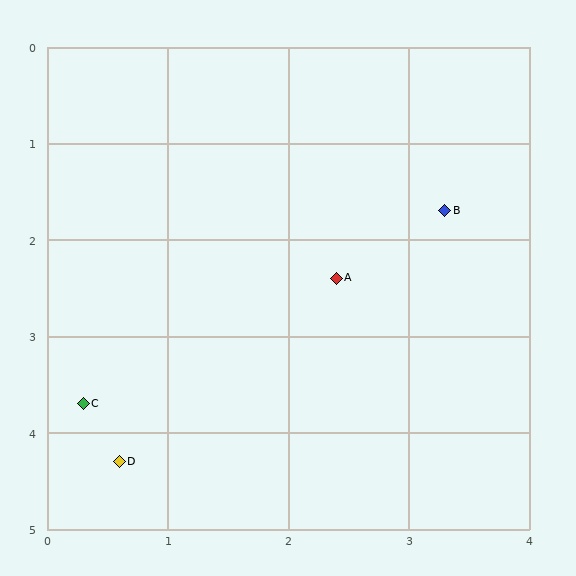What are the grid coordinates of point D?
Point D is at approximately (0.6, 4.3).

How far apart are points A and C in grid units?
Points A and C are about 2.5 grid units apart.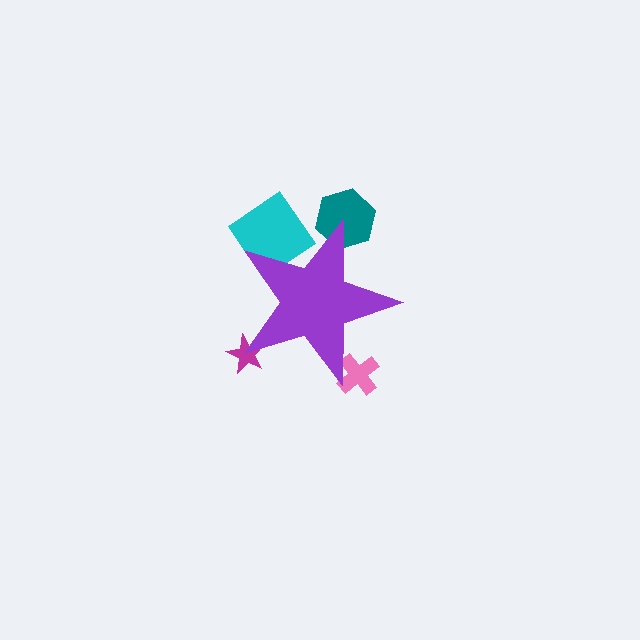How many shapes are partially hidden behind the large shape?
4 shapes are partially hidden.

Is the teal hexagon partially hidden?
Yes, the teal hexagon is partially hidden behind the purple star.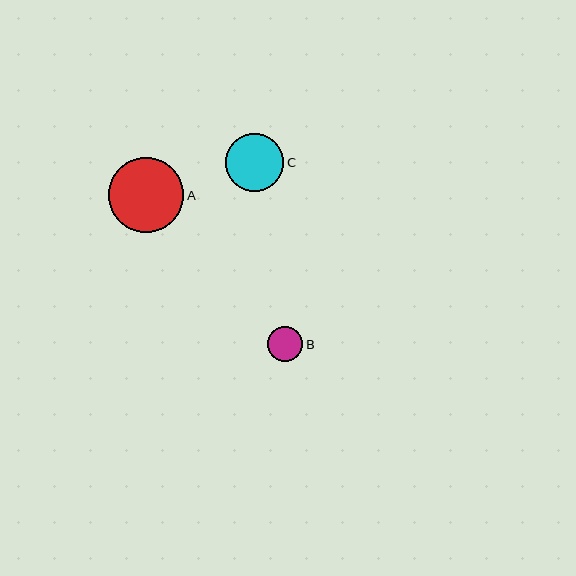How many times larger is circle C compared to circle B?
Circle C is approximately 1.7 times the size of circle B.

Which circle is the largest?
Circle A is the largest with a size of approximately 75 pixels.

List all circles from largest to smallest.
From largest to smallest: A, C, B.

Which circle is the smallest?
Circle B is the smallest with a size of approximately 35 pixels.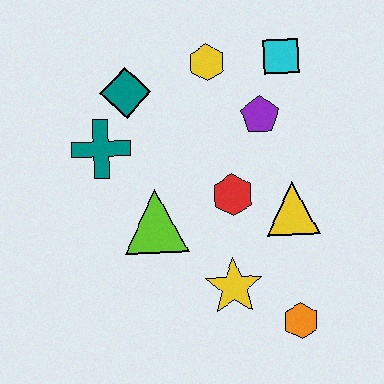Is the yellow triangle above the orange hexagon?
Yes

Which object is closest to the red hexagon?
The yellow triangle is closest to the red hexagon.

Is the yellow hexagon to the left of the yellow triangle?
Yes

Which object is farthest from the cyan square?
The orange hexagon is farthest from the cyan square.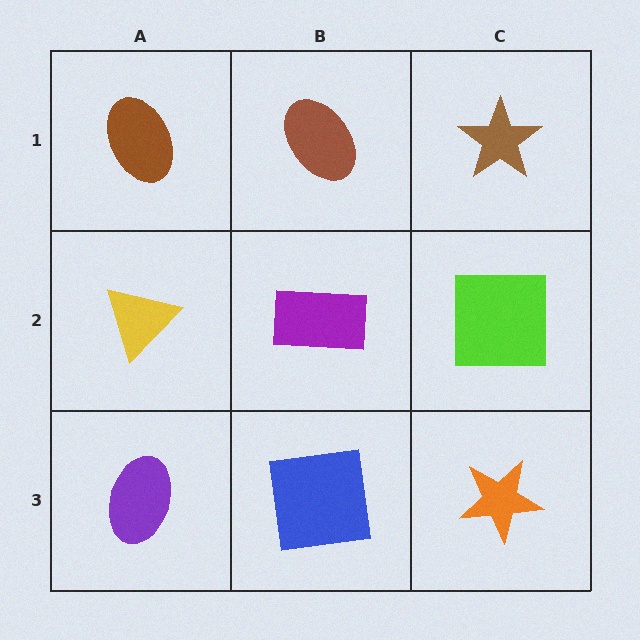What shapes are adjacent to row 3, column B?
A purple rectangle (row 2, column B), a purple ellipse (row 3, column A), an orange star (row 3, column C).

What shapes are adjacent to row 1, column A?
A yellow triangle (row 2, column A), a brown ellipse (row 1, column B).